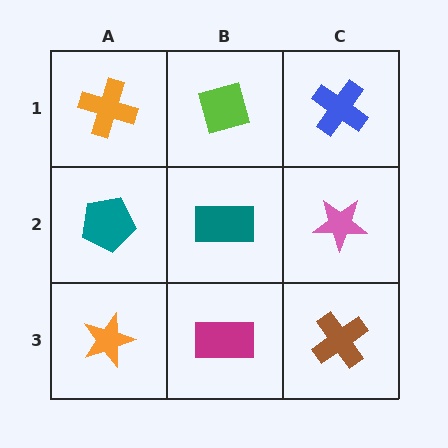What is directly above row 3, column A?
A teal pentagon.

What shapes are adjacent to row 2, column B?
A lime diamond (row 1, column B), a magenta rectangle (row 3, column B), a teal pentagon (row 2, column A), a pink star (row 2, column C).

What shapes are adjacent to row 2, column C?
A blue cross (row 1, column C), a brown cross (row 3, column C), a teal rectangle (row 2, column B).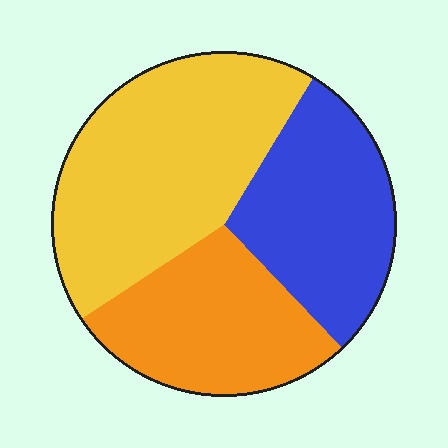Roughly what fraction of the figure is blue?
Blue covers 29% of the figure.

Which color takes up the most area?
Yellow, at roughly 45%.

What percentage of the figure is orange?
Orange covers 28% of the figure.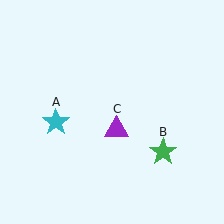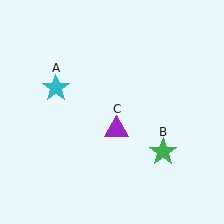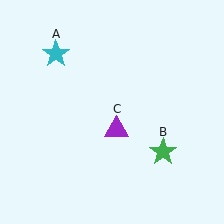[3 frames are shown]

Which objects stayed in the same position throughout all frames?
Green star (object B) and purple triangle (object C) remained stationary.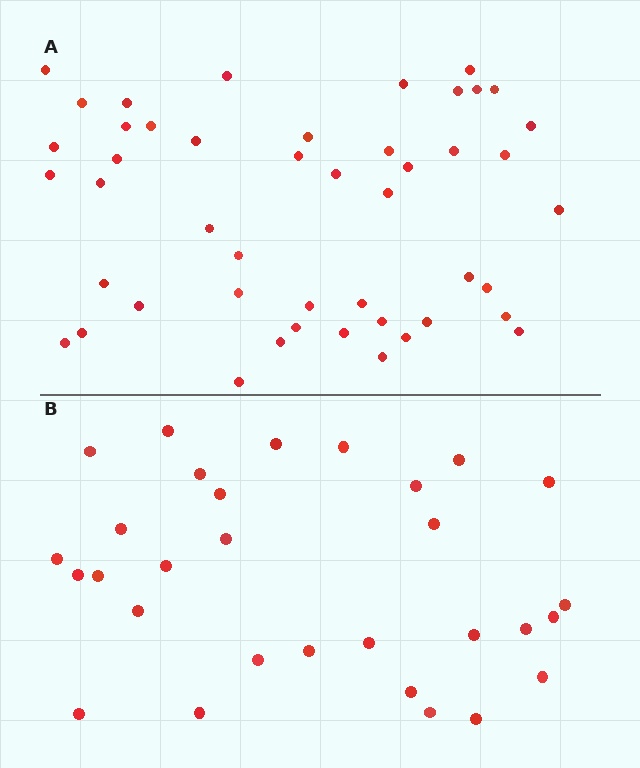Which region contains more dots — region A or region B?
Region A (the top region) has more dots.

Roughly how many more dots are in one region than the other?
Region A has approximately 15 more dots than region B.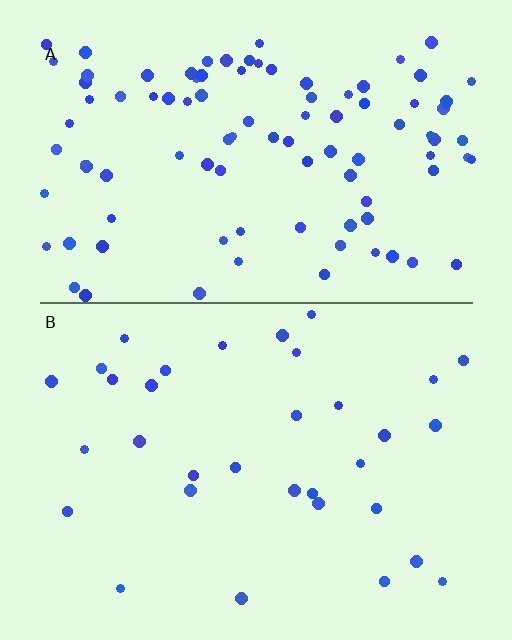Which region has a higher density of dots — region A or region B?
A (the top).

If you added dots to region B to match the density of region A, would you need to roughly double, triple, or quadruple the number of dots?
Approximately triple.